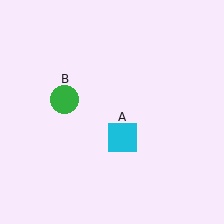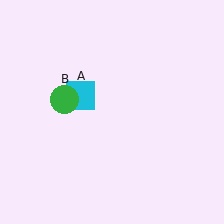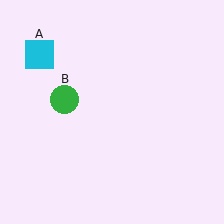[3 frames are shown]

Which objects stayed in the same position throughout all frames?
Green circle (object B) remained stationary.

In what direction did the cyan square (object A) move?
The cyan square (object A) moved up and to the left.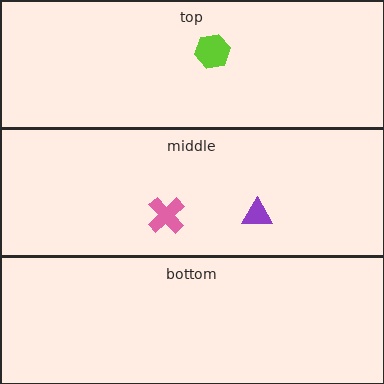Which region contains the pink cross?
The middle region.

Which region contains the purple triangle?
The middle region.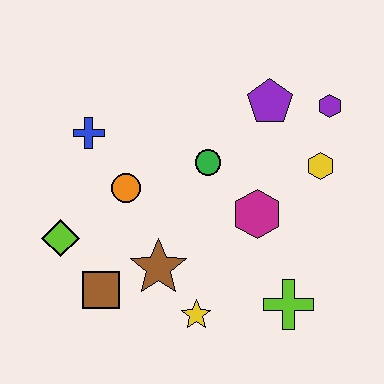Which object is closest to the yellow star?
The brown star is closest to the yellow star.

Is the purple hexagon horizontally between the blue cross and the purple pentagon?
No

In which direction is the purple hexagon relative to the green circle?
The purple hexagon is to the right of the green circle.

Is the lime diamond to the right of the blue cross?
No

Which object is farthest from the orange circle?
The purple hexagon is farthest from the orange circle.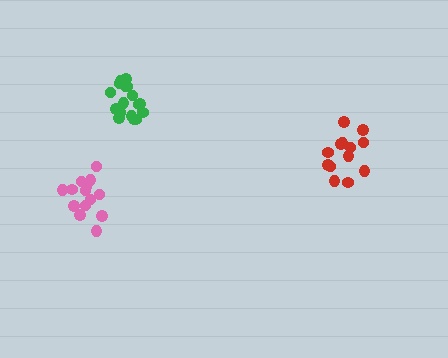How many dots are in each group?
Group 1: 13 dots, Group 2: 14 dots, Group 3: 17 dots (44 total).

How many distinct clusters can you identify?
There are 3 distinct clusters.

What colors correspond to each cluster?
The clusters are colored: red, pink, green.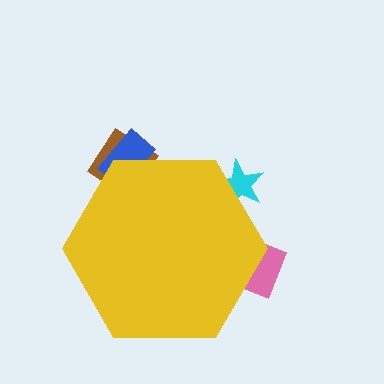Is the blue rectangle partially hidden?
Yes, the blue rectangle is partially hidden behind the yellow hexagon.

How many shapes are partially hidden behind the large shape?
4 shapes are partially hidden.